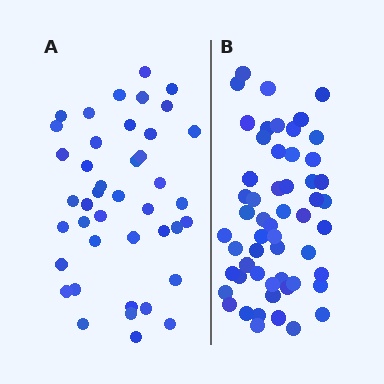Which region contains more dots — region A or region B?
Region B (the right region) has more dots.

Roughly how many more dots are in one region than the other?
Region B has approximately 15 more dots than region A.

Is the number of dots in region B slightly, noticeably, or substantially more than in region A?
Region B has noticeably more, but not dramatically so. The ratio is roughly 1.3 to 1.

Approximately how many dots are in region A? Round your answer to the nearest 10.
About 40 dots. (The exact count is 42, which rounds to 40.)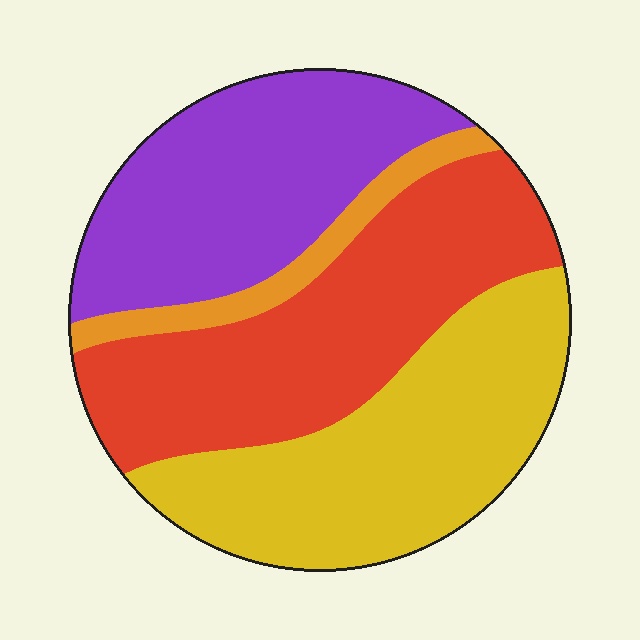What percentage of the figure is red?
Red takes up between a quarter and a half of the figure.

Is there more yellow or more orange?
Yellow.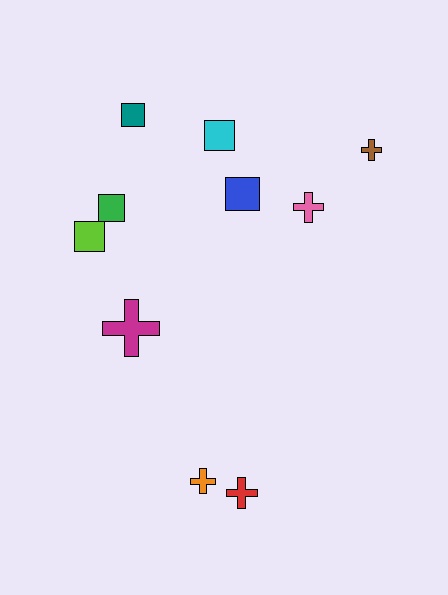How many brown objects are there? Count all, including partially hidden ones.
There is 1 brown object.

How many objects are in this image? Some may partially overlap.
There are 10 objects.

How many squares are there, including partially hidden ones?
There are 5 squares.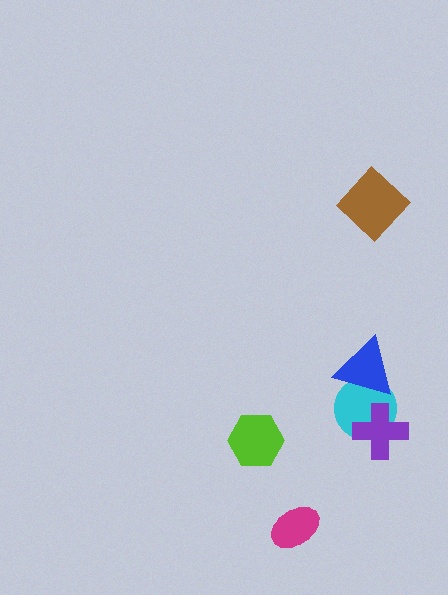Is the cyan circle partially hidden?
Yes, it is partially covered by another shape.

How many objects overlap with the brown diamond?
0 objects overlap with the brown diamond.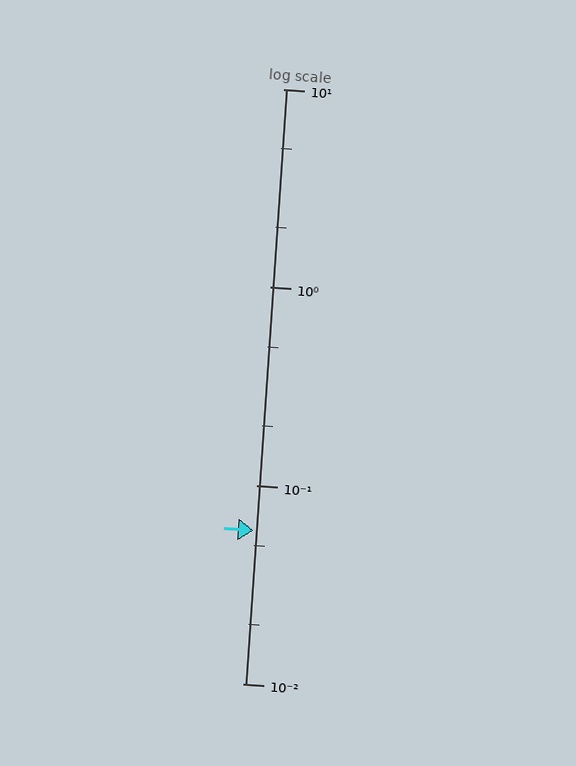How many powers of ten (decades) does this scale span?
The scale spans 3 decades, from 0.01 to 10.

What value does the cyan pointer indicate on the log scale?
The pointer indicates approximately 0.059.